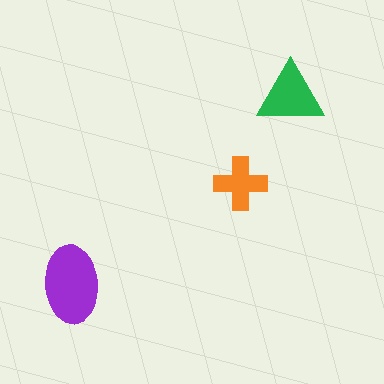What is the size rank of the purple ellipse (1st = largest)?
1st.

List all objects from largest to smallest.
The purple ellipse, the green triangle, the orange cross.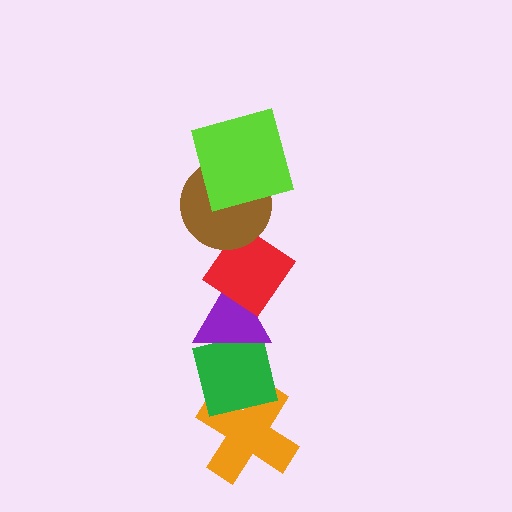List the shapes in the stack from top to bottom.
From top to bottom: the lime square, the brown circle, the red diamond, the purple triangle, the green square, the orange cross.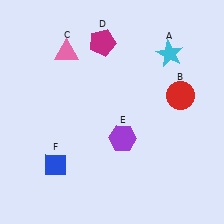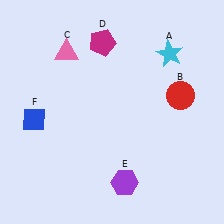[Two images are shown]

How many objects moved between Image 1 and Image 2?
2 objects moved between the two images.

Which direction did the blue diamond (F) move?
The blue diamond (F) moved up.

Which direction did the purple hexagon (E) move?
The purple hexagon (E) moved down.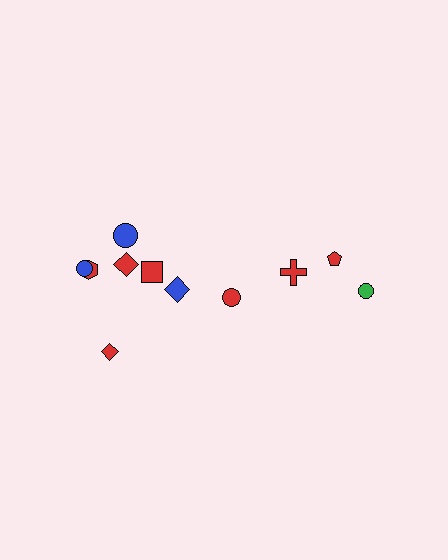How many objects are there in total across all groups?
There are 11 objects.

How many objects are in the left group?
There are 7 objects.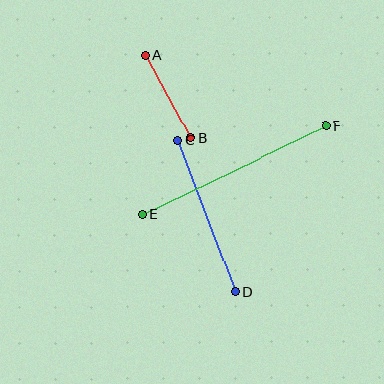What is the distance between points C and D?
The distance is approximately 162 pixels.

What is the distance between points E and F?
The distance is approximately 204 pixels.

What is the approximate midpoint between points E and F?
The midpoint is at approximately (234, 170) pixels.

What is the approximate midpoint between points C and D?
The midpoint is at approximately (206, 216) pixels.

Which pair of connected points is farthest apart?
Points E and F are farthest apart.